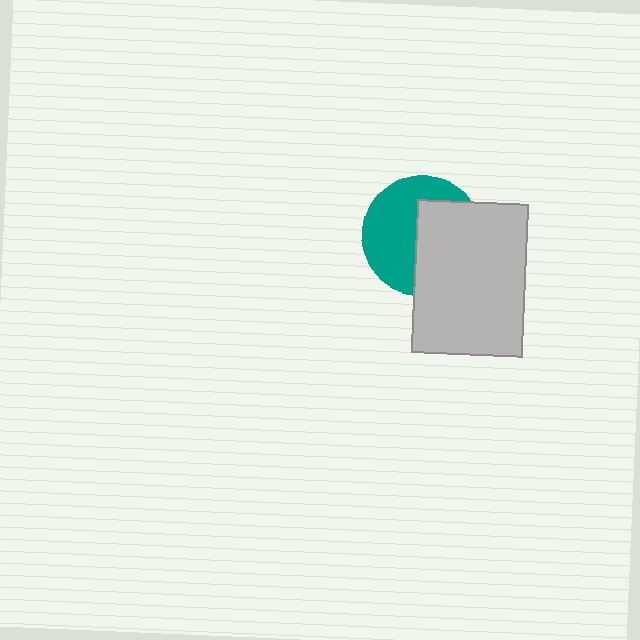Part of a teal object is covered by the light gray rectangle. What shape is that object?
It is a circle.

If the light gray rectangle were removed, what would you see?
You would see the complete teal circle.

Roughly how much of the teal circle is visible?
About half of it is visible (roughly 51%).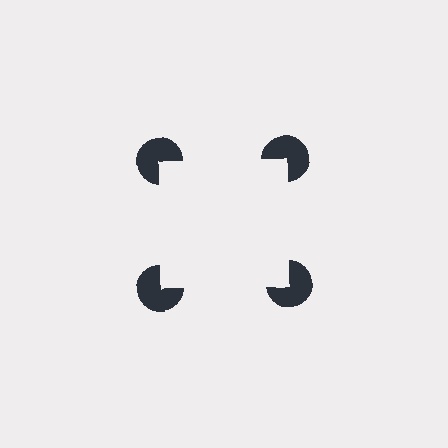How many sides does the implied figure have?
4 sides.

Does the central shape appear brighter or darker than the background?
It typically appears slightly brighter than the background, even though no actual brightness change is drawn.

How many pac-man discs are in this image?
There are 4 — one at each vertex of the illusory square.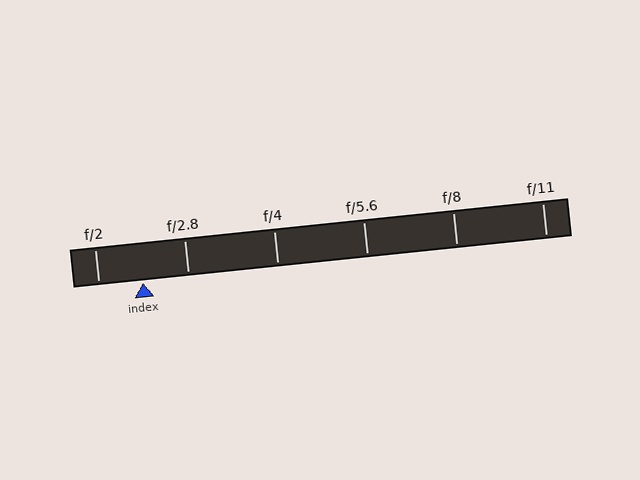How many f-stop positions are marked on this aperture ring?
There are 6 f-stop positions marked.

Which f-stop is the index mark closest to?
The index mark is closest to f/2.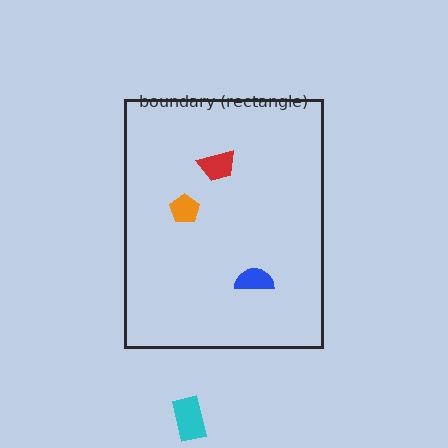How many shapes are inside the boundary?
3 inside, 1 outside.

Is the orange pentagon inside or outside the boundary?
Inside.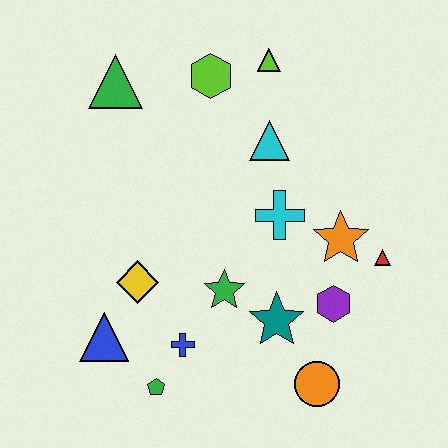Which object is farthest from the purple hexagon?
The green triangle is farthest from the purple hexagon.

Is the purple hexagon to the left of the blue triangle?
No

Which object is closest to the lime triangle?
The lime hexagon is closest to the lime triangle.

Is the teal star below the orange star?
Yes